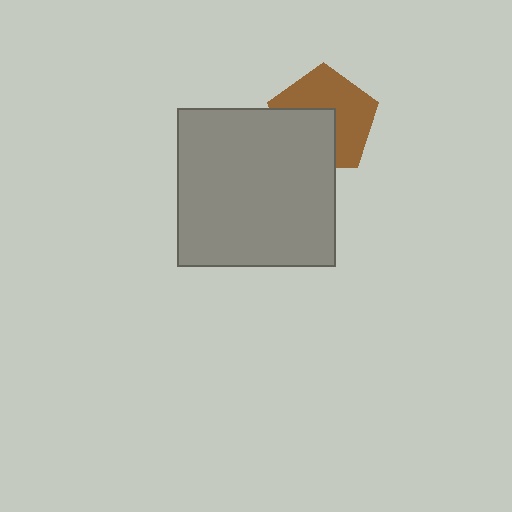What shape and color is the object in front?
The object in front is a gray square.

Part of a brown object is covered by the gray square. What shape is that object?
It is a pentagon.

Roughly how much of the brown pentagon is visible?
About half of it is visible (roughly 58%).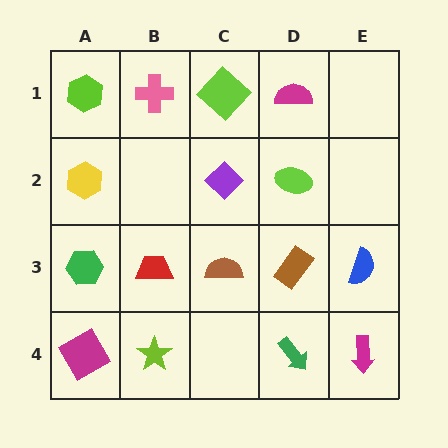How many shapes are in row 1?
4 shapes.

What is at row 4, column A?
A magenta square.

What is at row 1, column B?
A pink cross.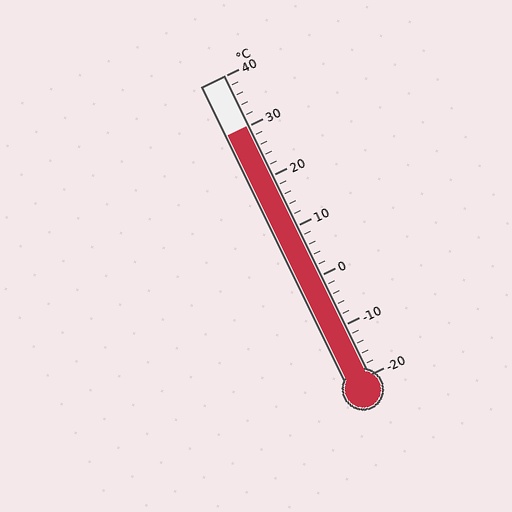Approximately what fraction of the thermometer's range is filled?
The thermometer is filled to approximately 85% of its range.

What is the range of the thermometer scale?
The thermometer scale ranges from -20°C to 40°C.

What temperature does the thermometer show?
The thermometer shows approximately 30°C.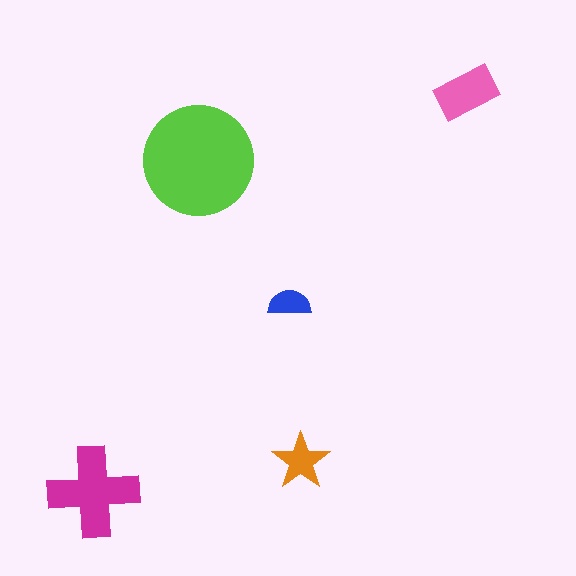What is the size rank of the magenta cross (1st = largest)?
2nd.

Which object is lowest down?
The magenta cross is bottommost.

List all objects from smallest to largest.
The blue semicircle, the orange star, the pink rectangle, the magenta cross, the lime circle.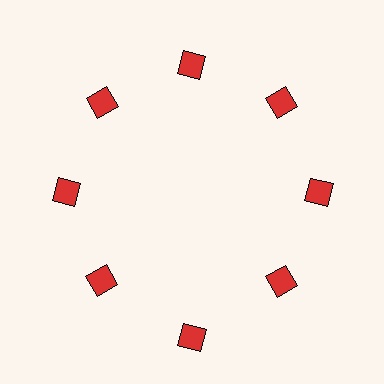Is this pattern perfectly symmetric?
No. The 8 red diamonds are arranged in a ring, but one element near the 6 o'clock position is pushed outward from the center, breaking the 8-fold rotational symmetry.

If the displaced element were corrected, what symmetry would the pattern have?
It would have 8-fold rotational symmetry — the pattern would map onto itself every 45 degrees.